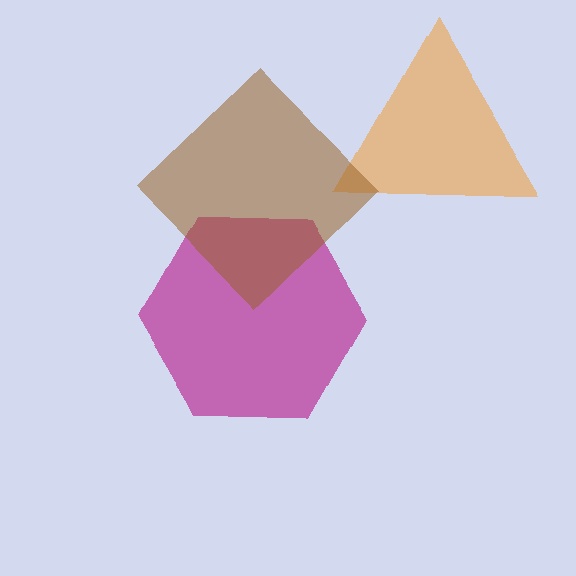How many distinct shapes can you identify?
There are 3 distinct shapes: an orange triangle, a magenta hexagon, a brown diamond.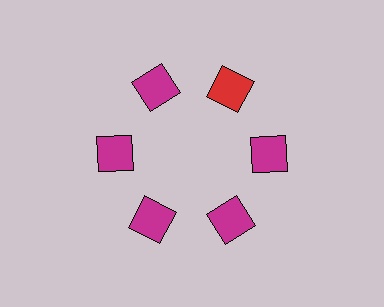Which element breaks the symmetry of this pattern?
The red diamond at roughly the 1 o'clock position breaks the symmetry. All other shapes are magenta diamonds.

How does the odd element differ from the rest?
It has a different color: red instead of magenta.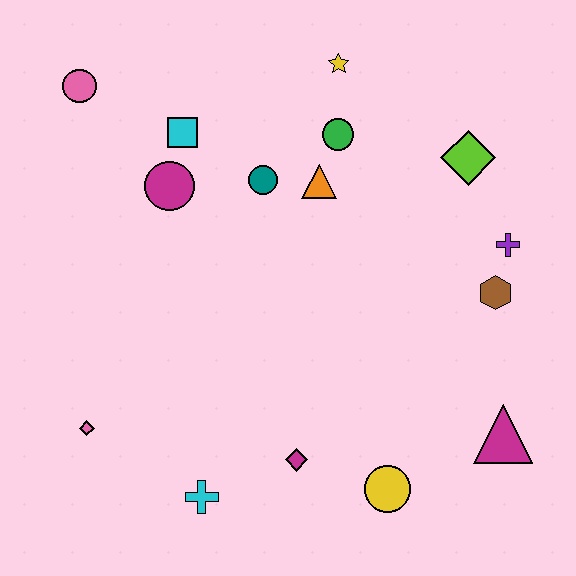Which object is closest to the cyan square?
The magenta circle is closest to the cyan square.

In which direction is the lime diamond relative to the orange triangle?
The lime diamond is to the right of the orange triangle.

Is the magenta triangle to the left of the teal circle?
No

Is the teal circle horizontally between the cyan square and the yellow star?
Yes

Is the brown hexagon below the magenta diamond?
No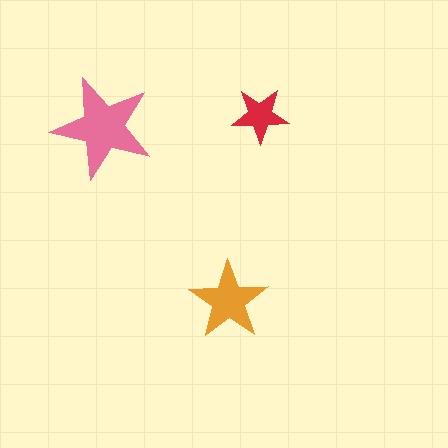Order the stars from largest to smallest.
the pink one, the orange one, the red one.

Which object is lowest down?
The orange star is bottommost.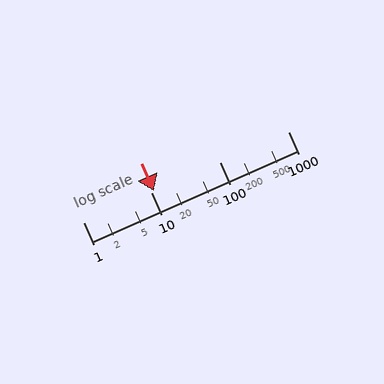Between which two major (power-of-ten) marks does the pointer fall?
The pointer is between 10 and 100.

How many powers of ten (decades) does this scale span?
The scale spans 3 decades, from 1 to 1000.